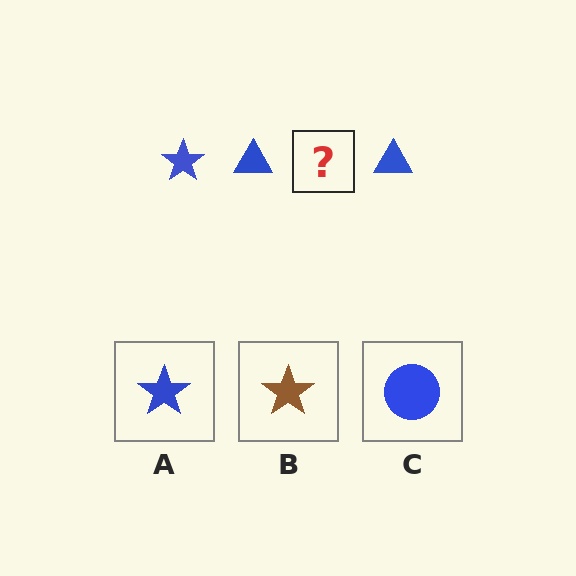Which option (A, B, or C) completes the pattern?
A.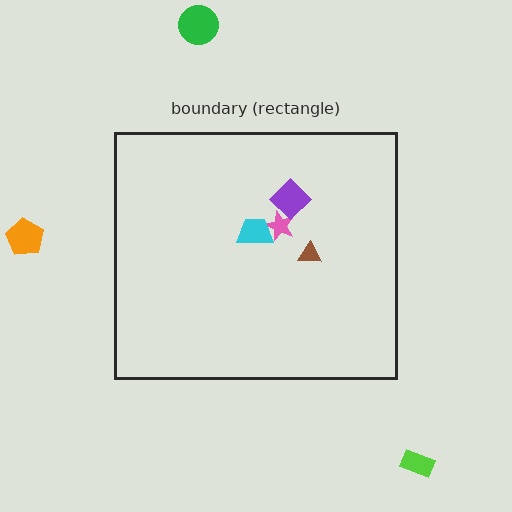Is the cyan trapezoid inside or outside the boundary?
Inside.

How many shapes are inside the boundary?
4 inside, 3 outside.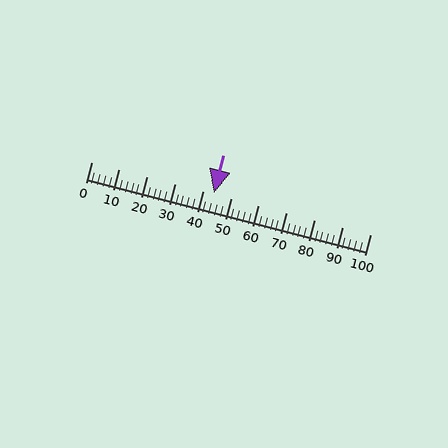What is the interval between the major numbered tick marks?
The major tick marks are spaced 10 units apart.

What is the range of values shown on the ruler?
The ruler shows values from 0 to 100.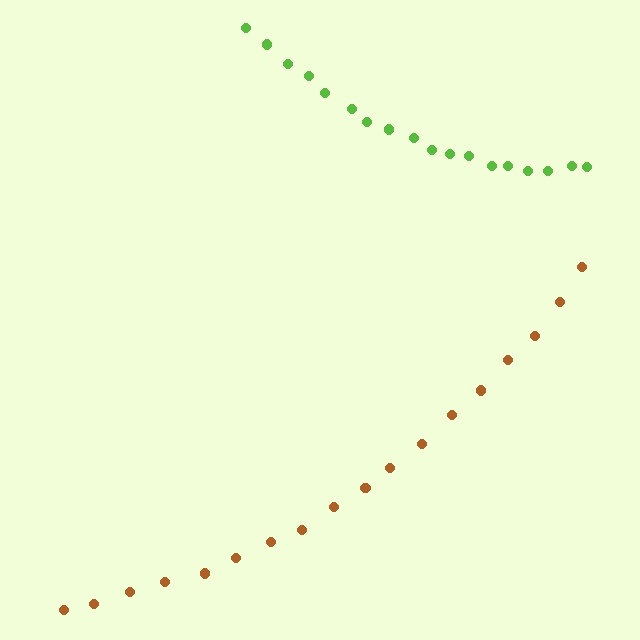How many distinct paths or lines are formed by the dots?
There are 2 distinct paths.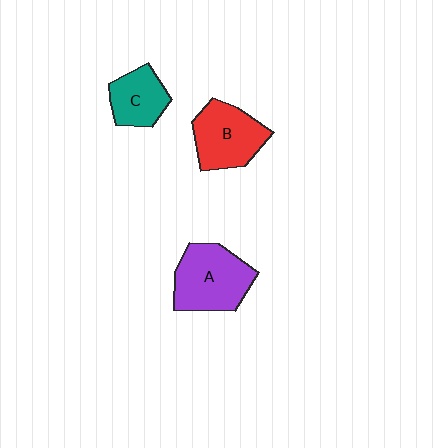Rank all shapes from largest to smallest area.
From largest to smallest: A (purple), B (red), C (teal).